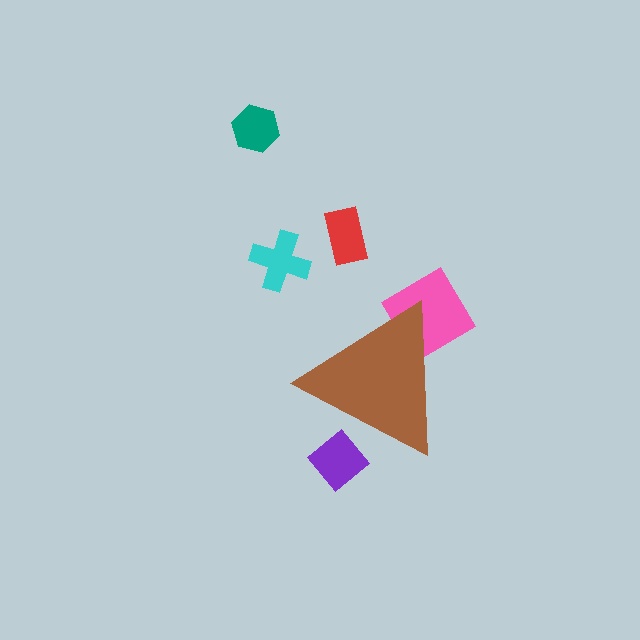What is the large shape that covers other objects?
A brown triangle.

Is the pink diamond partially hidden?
Yes, the pink diamond is partially hidden behind the brown triangle.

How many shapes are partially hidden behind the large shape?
2 shapes are partially hidden.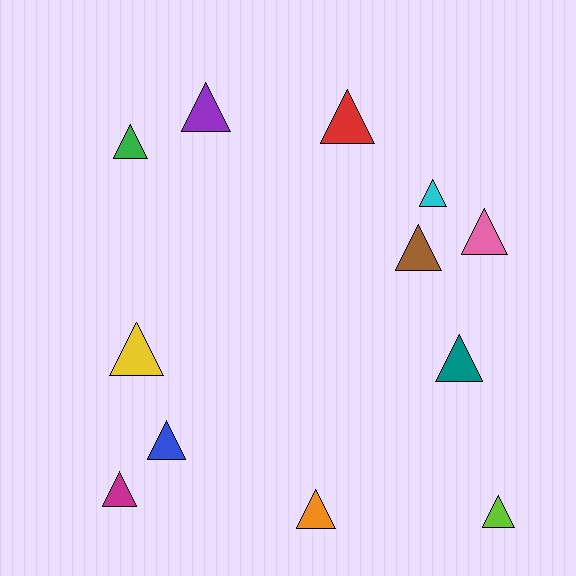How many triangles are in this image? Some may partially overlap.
There are 12 triangles.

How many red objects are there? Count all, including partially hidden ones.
There is 1 red object.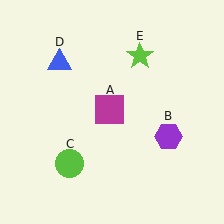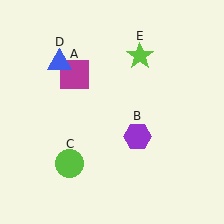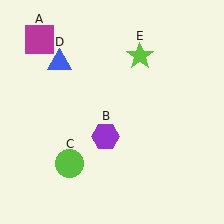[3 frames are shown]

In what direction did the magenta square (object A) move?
The magenta square (object A) moved up and to the left.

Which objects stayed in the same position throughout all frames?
Lime circle (object C) and blue triangle (object D) and lime star (object E) remained stationary.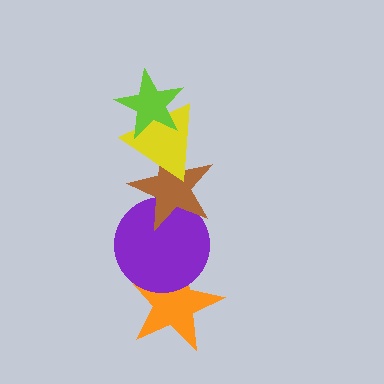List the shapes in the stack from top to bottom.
From top to bottom: the lime star, the yellow triangle, the brown star, the purple circle, the orange star.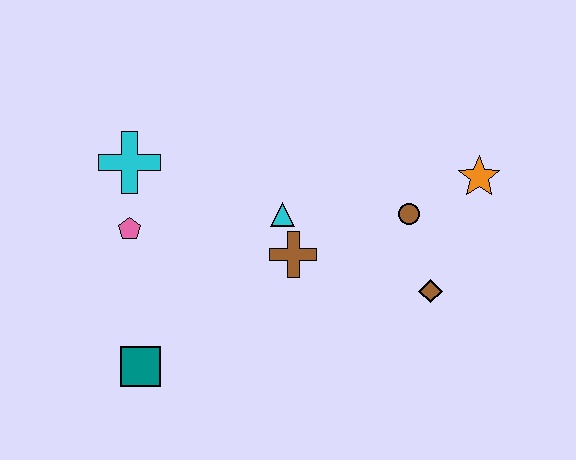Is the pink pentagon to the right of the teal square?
No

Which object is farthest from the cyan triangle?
The teal square is farthest from the cyan triangle.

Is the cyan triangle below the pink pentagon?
No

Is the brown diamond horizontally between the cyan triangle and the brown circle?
No